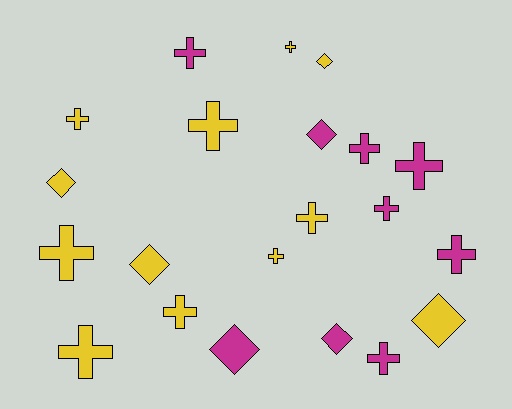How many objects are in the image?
There are 21 objects.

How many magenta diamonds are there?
There are 3 magenta diamonds.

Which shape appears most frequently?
Cross, with 14 objects.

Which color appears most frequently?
Yellow, with 12 objects.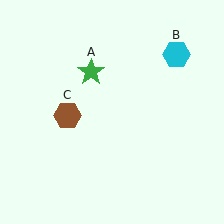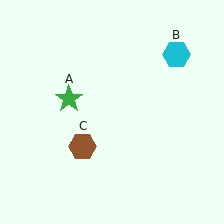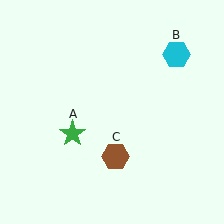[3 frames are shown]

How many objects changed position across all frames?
2 objects changed position: green star (object A), brown hexagon (object C).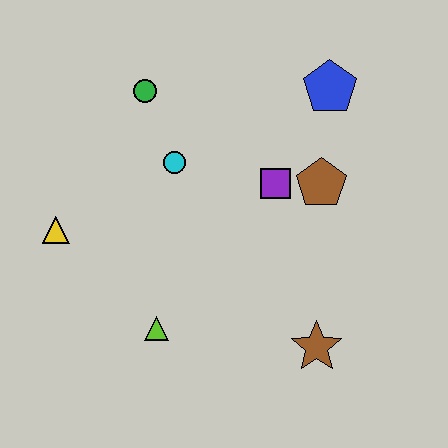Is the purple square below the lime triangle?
No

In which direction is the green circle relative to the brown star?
The green circle is above the brown star.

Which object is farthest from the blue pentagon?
The yellow triangle is farthest from the blue pentagon.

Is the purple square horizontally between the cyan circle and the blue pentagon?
Yes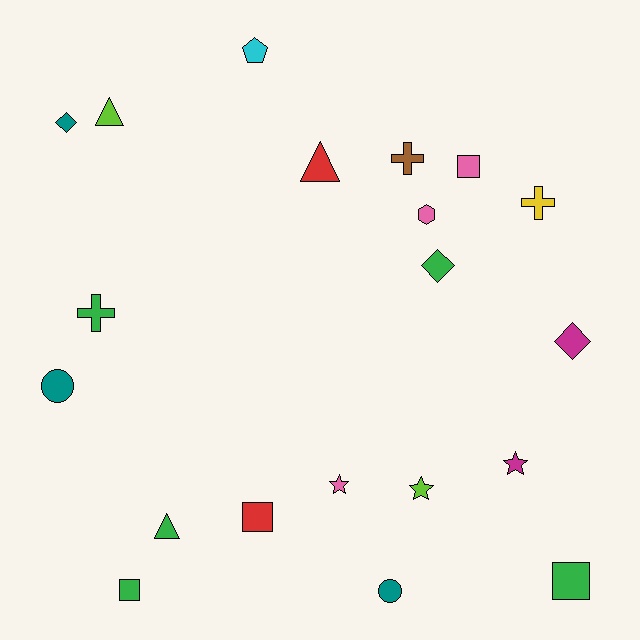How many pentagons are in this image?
There is 1 pentagon.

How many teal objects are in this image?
There are 3 teal objects.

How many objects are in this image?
There are 20 objects.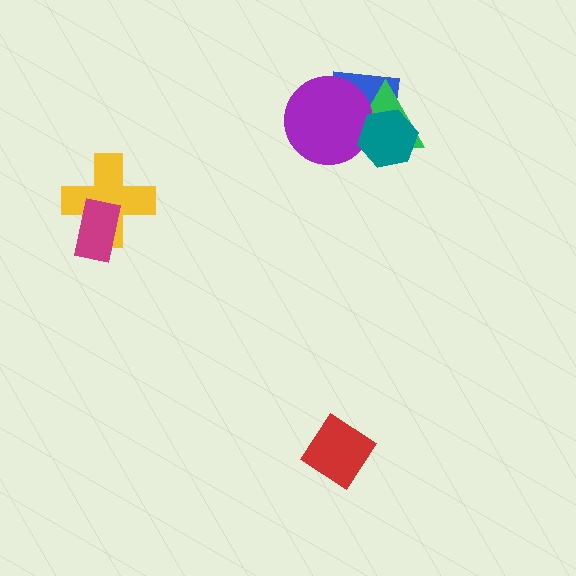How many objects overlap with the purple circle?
3 objects overlap with the purple circle.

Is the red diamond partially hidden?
No, no other shape covers it.